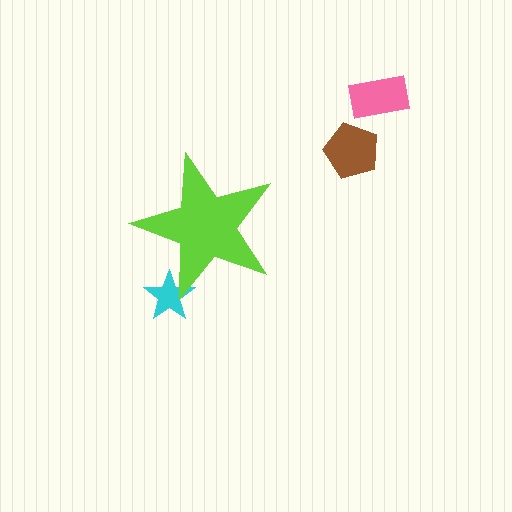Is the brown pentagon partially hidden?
No, the brown pentagon is fully visible.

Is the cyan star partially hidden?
Yes, the cyan star is partially hidden behind the lime star.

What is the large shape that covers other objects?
A lime star.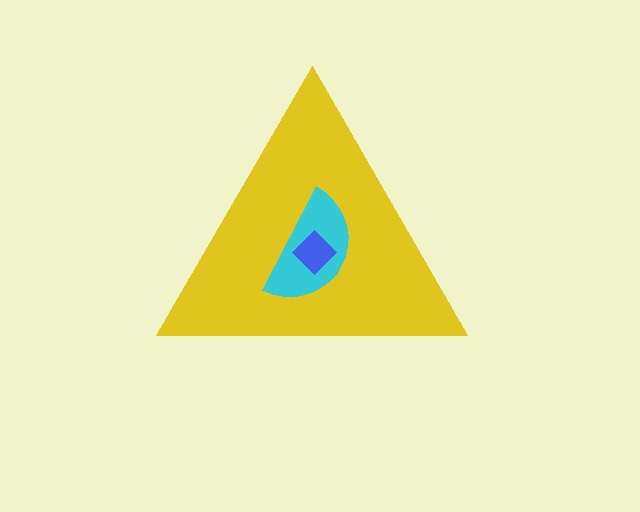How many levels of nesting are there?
3.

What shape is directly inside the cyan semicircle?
The blue diamond.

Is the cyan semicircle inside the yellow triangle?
Yes.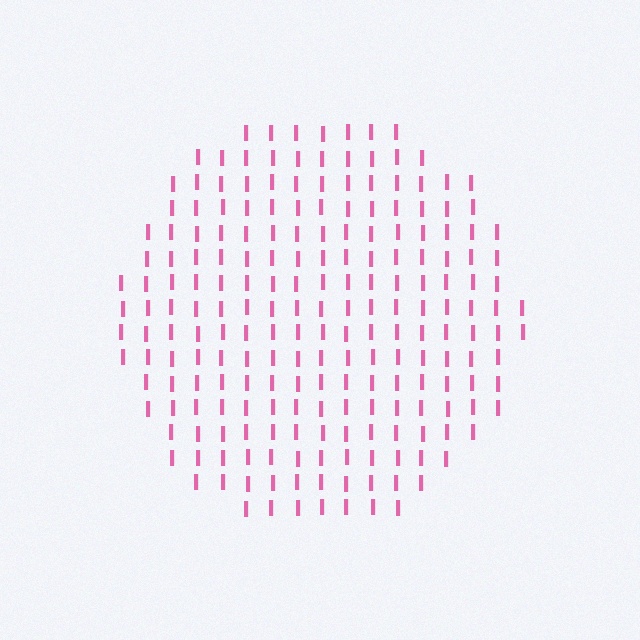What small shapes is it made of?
It is made of small letter I's.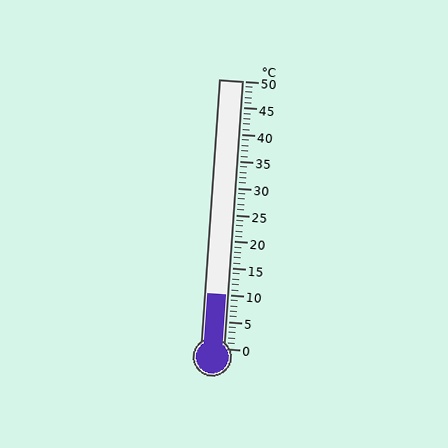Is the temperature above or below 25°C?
The temperature is below 25°C.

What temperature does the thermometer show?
The thermometer shows approximately 10°C.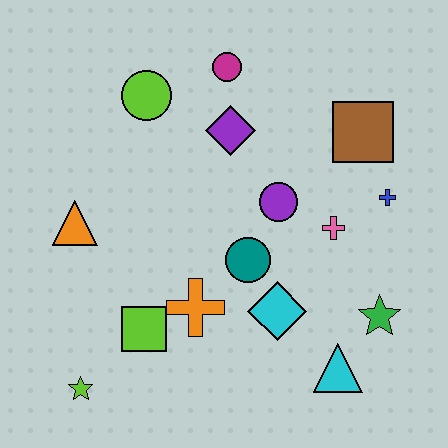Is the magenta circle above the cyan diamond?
Yes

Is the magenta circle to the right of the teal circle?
No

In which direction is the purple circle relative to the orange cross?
The purple circle is above the orange cross.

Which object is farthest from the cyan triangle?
The lime circle is farthest from the cyan triangle.